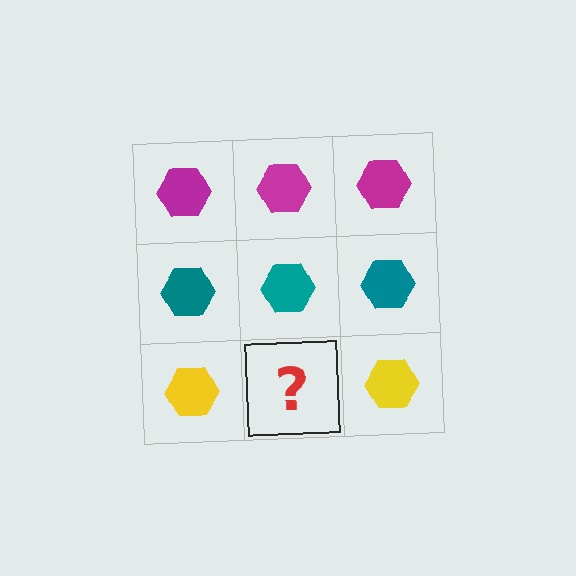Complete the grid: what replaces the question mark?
The question mark should be replaced with a yellow hexagon.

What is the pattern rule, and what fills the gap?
The rule is that each row has a consistent color. The gap should be filled with a yellow hexagon.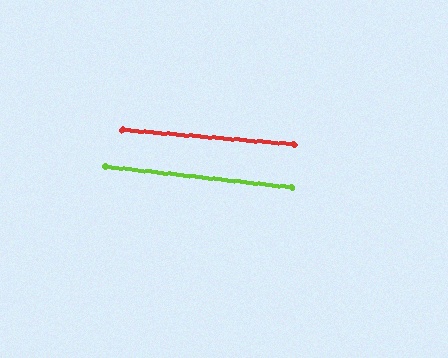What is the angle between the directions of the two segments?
Approximately 2 degrees.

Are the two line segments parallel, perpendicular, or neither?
Parallel — their directions differ by only 1.6°.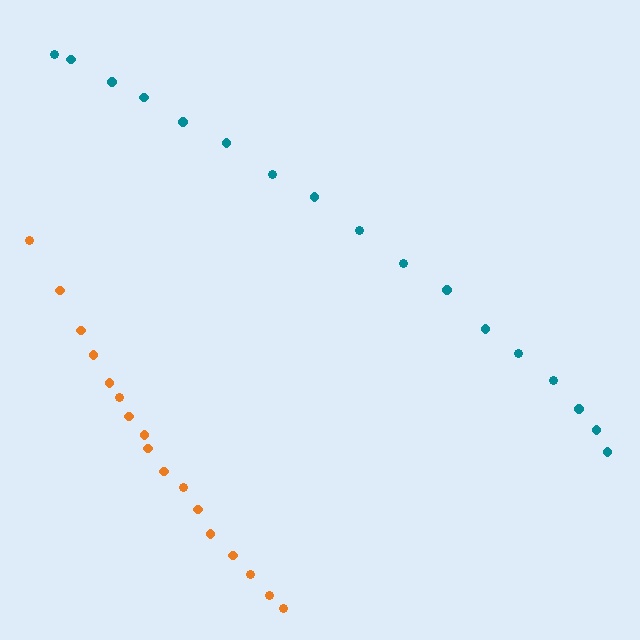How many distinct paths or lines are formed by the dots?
There are 2 distinct paths.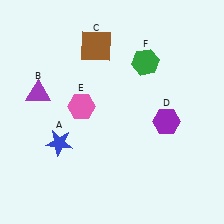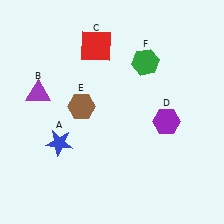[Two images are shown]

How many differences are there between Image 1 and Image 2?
There are 2 differences between the two images.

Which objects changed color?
C changed from brown to red. E changed from pink to brown.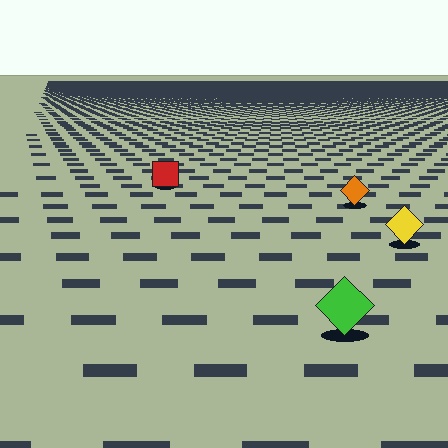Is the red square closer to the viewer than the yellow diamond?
No. The yellow diamond is closer — you can tell from the texture gradient: the ground texture is coarser near it.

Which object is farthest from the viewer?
The red square is farthest from the viewer. It appears smaller and the ground texture around it is denser.